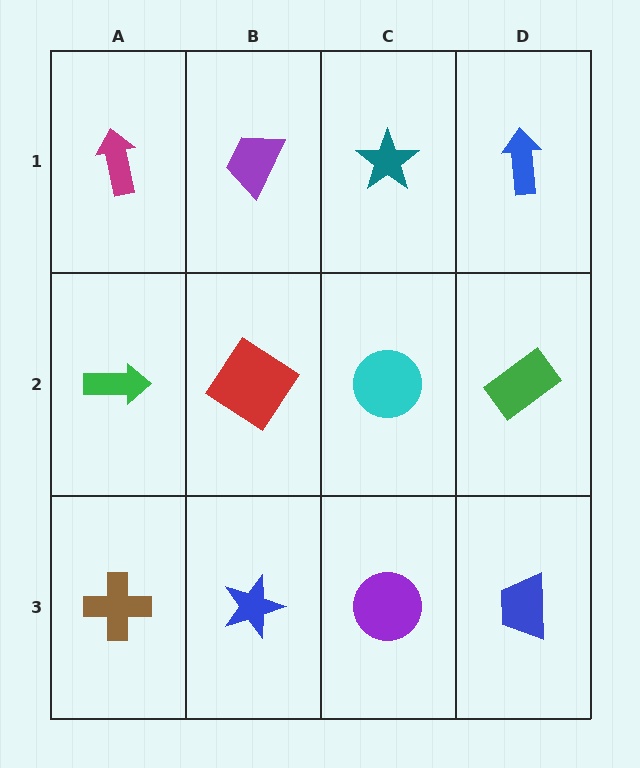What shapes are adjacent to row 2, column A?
A magenta arrow (row 1, column A), a brown cross (row 3, column A), a red diamond (row 2, column B).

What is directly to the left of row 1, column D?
A teal star.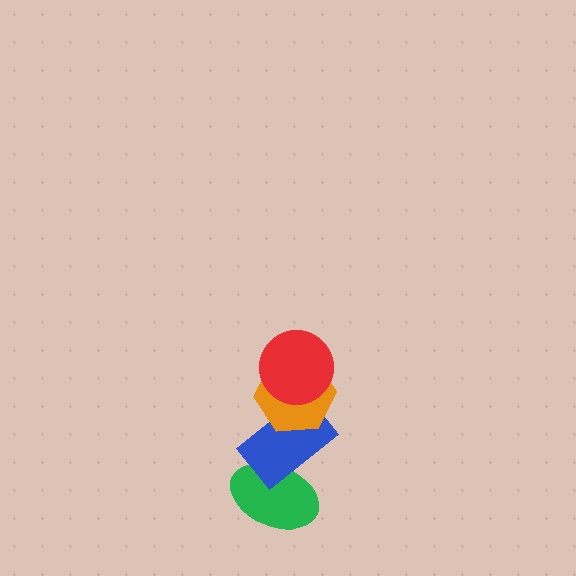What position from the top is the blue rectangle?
The blue rectangle is 3rd from the top.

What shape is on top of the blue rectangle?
The orange hexagon is on top of the blue rectangle.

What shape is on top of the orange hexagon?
The red circle is on top of the orange hexagon.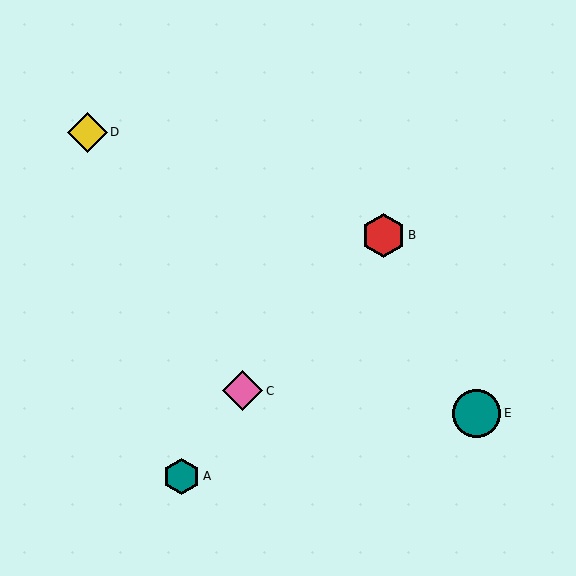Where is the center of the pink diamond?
The center of the pink diamond is at (243, 391).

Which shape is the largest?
The teal circle (labeled E) is the largest.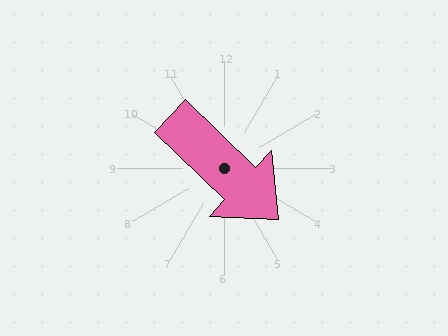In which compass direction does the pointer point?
Southeast.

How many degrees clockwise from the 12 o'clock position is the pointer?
Approximately 134 degrees.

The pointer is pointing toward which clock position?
Roughly 4 o'clock.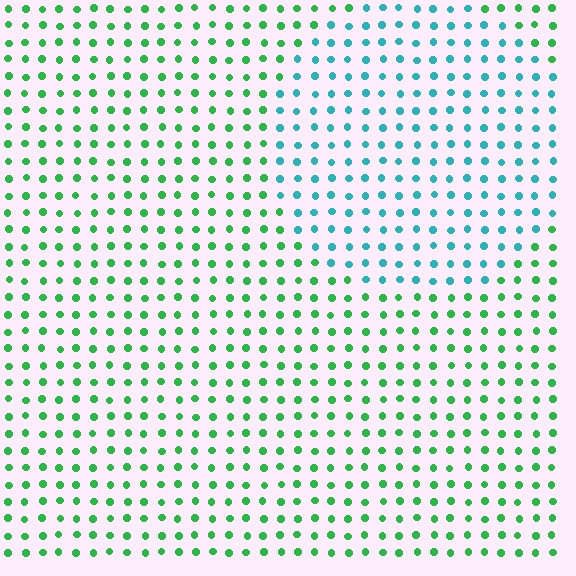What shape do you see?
I see a circle.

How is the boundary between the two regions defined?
The boundary is defined purely by a slight shift in hue (about 51 degrees). Spacing, size, and orientation are identical on both sides.